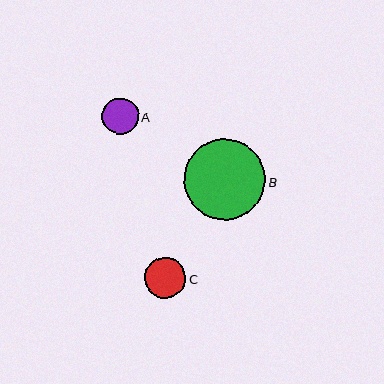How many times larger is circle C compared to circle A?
Circle C is approximately 1.1 times the size of circle A.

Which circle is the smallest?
Circle A is the smallest with a size of approximately 37 pixels.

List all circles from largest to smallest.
From largest to smallest: B, C, A.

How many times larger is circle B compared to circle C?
Circle B is approximately 2.0 times the size of circle C.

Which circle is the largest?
Circle B is the largest with a size of approximately 81 pixels.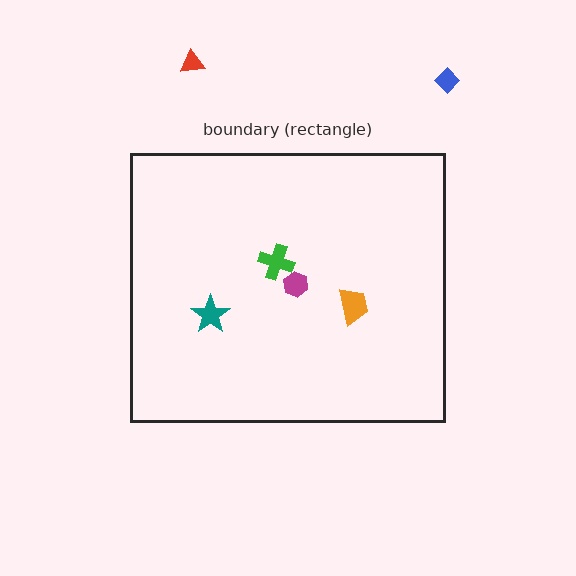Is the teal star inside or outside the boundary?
Inside.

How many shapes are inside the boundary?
4 inside, 2 outside.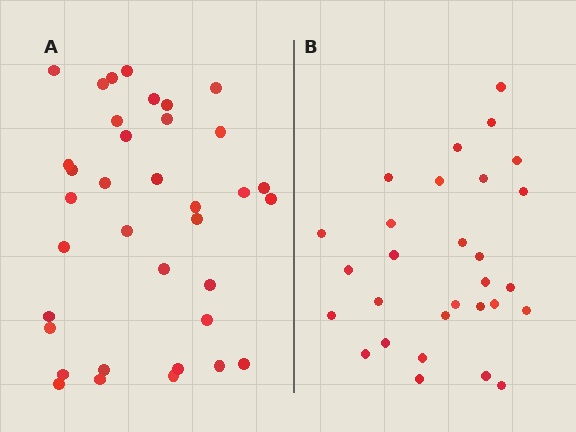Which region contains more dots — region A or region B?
Region A (the left region) has more dots.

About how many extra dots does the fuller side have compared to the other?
Region A has roughly 8 or so more dots than region B.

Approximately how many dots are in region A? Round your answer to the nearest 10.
About 40 dots. (The exact count is 36, which rounds to 40.)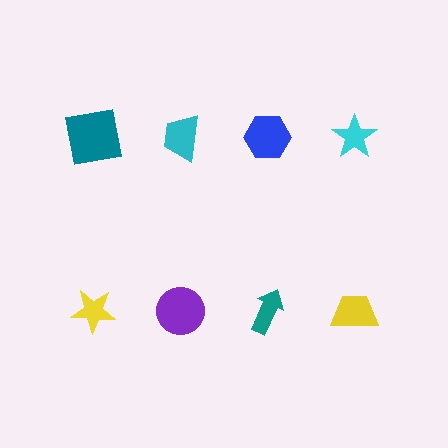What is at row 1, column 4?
A cyan star.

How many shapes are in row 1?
4 shapes.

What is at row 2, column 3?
A teal arrow.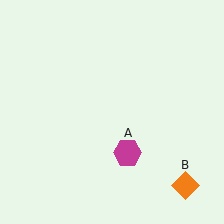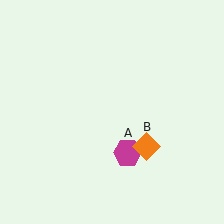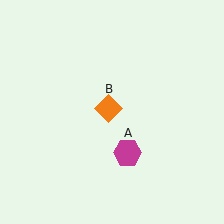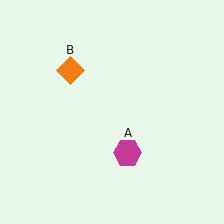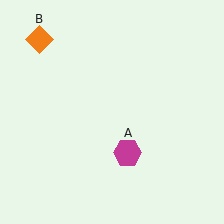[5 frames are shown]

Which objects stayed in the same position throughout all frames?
Magenta hexagon (object A) remained stationary.